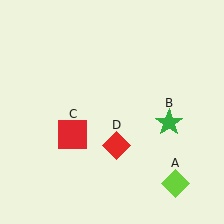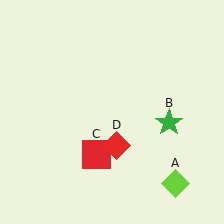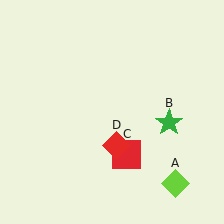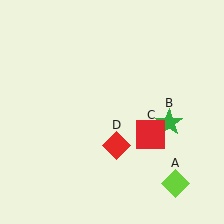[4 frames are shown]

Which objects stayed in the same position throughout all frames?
Lime diamond (object A) and green star (object B) and red diamond (object D) remained stationary.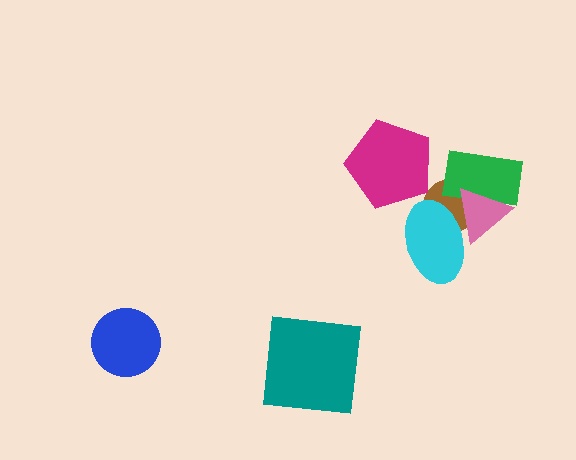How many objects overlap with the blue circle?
0 objects overlap with the blue circle.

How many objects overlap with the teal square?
0 objects overlap with the teal square.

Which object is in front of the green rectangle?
The pink triangle is in front of the green rectangle.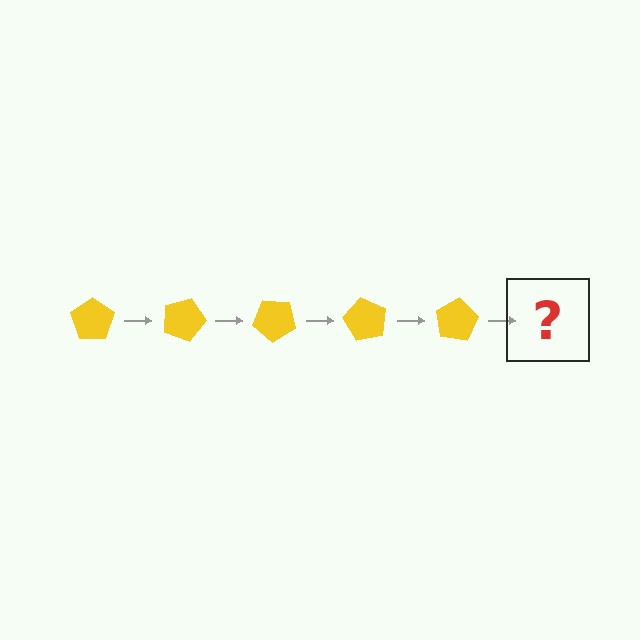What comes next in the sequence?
The next element should be a yellow pentagon rotated 100 degrees.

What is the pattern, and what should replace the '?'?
The pattern is that the pentagon rotates 20 degrees each step. The '?' should be a yellow pentagon rotated 100 degrees.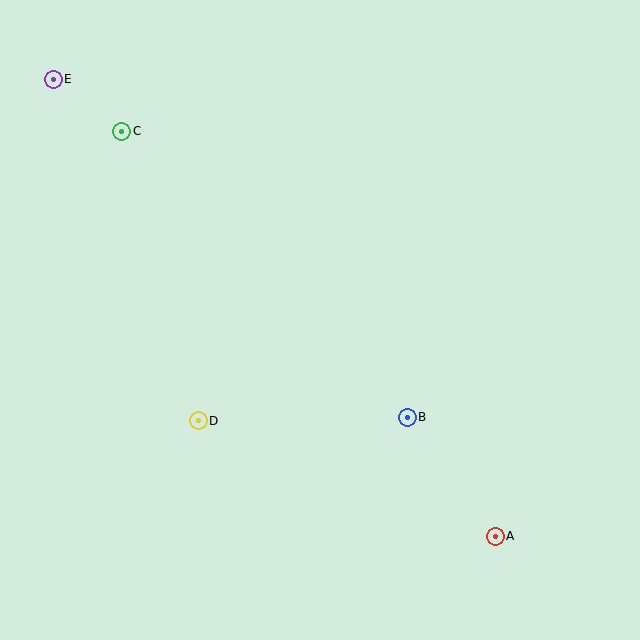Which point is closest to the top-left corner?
Point E is closest to the top-left corner.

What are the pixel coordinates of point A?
Point A is at (495, 536).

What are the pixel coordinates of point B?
Point B is at (407, 417).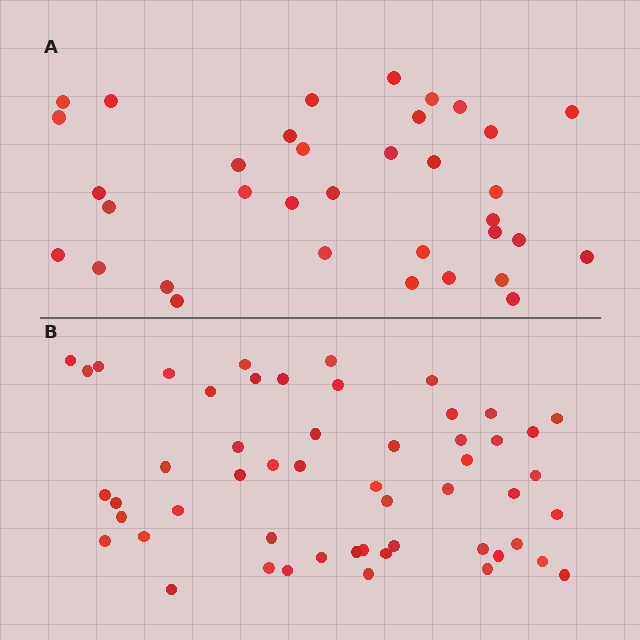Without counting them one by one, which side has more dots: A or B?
Region B (the bottom region) has more dots.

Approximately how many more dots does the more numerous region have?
Region B has approximately 20 more dots than region A.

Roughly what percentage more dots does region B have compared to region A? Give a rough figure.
About 50% more.